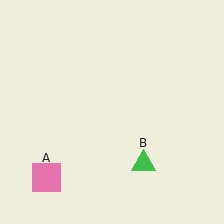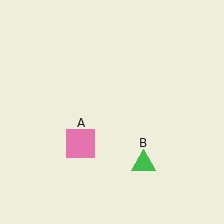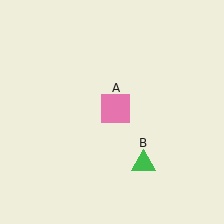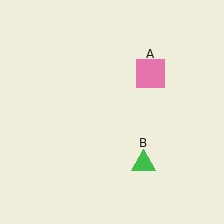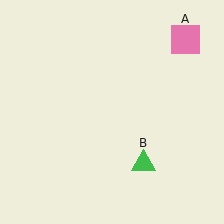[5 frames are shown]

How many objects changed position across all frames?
1 object changed position: pink square (object A).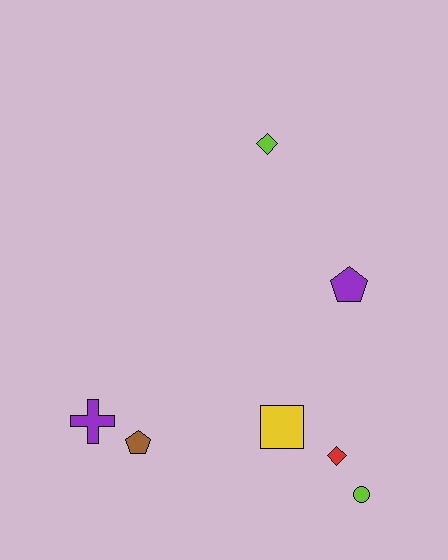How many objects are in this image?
There are 7 objects.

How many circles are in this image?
There is 1 circle.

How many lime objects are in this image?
There are 2 lime objects.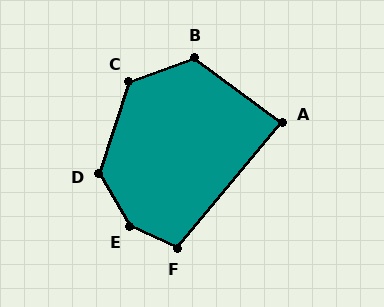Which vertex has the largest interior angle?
E, at approximately 145 degrees.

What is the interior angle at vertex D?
Approximately 131 degrees (obtuse).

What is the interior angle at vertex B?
Approximately 124 degrees (obtuse).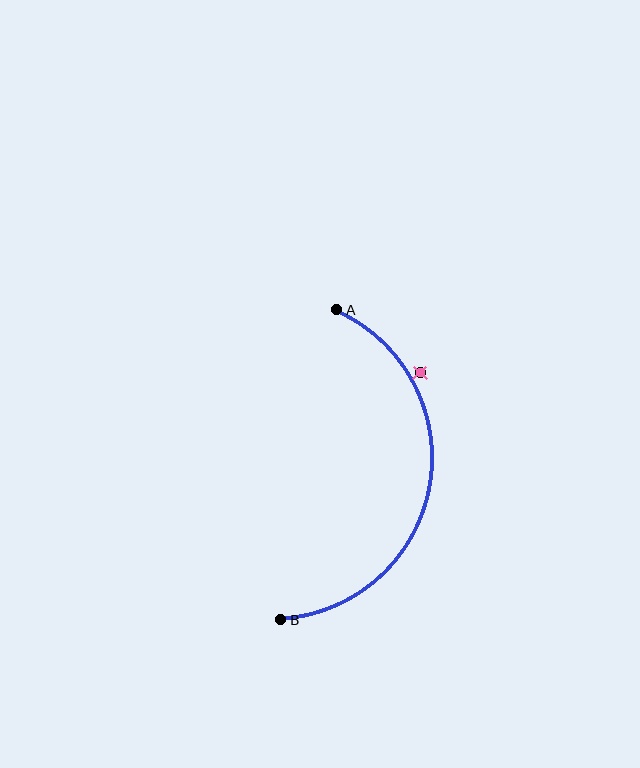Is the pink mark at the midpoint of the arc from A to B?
No — the pink mark does not lie on the arc at all. It sits slightly outside the curve.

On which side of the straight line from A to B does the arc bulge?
The arc bulges to the right of the straight line connecting A and B.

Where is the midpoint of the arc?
The arc midpoint is the point on the curve farthest from the straight line joining A and B. It sits to the right of that line.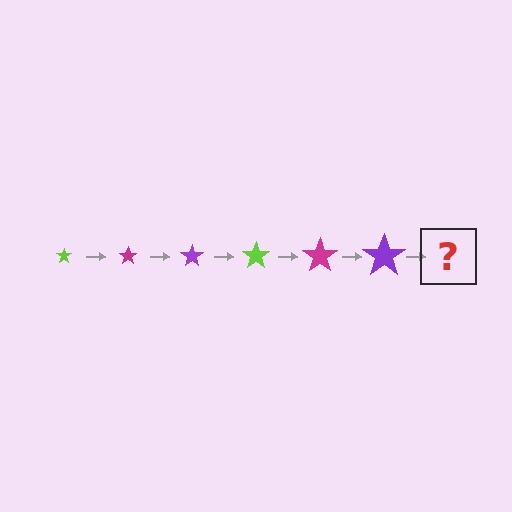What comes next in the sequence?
The next element should be a lime star, larger than the previous one.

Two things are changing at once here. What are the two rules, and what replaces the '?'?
The two rules are that the star grows larger each step and the color cycles through lime, magenta, and purple. The '?' should be a lime star, larger than the previous one.